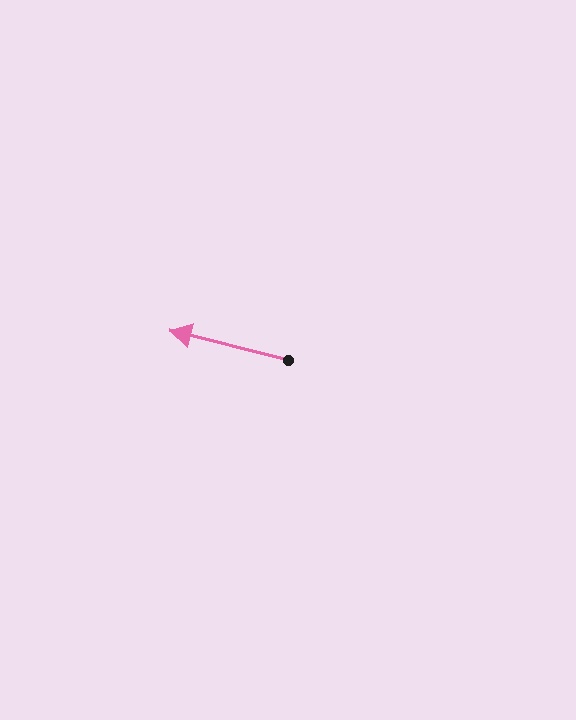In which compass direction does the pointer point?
West.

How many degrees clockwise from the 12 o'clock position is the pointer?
Approximately 284 degrees.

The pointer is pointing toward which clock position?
Roughly 9 o'clock.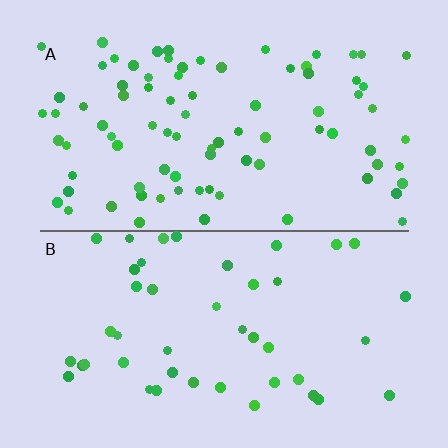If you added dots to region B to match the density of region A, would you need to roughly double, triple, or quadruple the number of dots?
Approximately double.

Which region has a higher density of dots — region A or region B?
A (the top).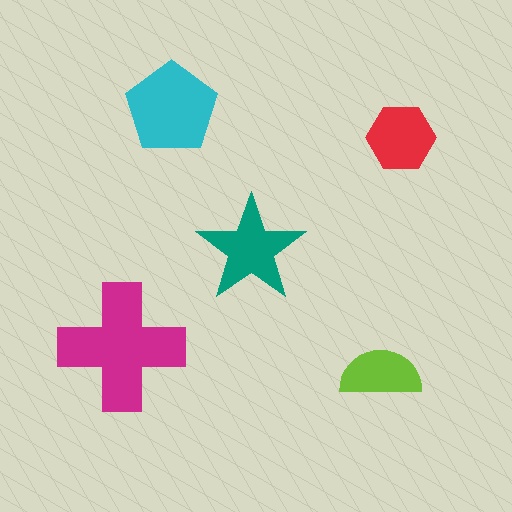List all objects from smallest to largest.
The lime semicircle, the red hexagon, the teal star, the cyan pentagon, the magenta cross.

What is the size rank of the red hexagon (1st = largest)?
4th.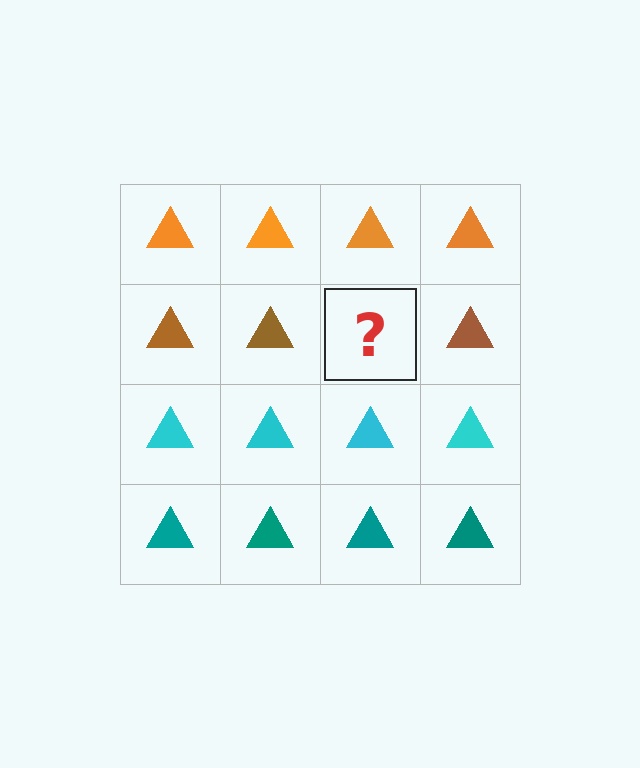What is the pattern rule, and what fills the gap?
The rule is that each row has a consistent color. The gap should be filled with a brown triangle.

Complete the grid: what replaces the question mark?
The question mark should be replaced with a brown triangle.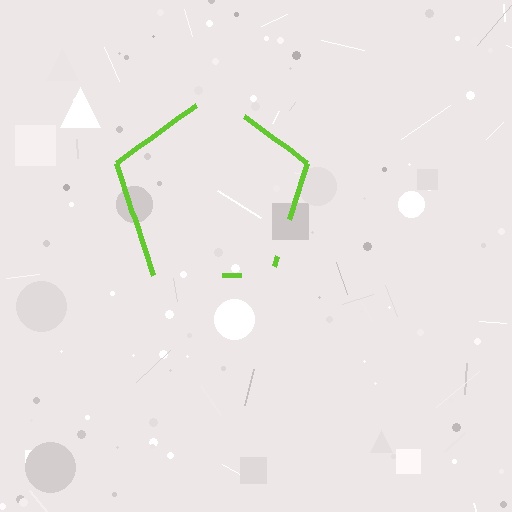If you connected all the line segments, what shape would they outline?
They would outline a pentagon.